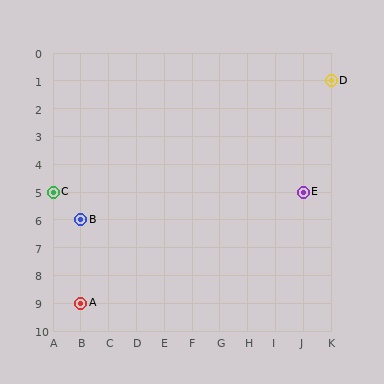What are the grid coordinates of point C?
Point C is at grid coordinates (A, 5).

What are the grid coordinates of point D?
Point D is at grid coordinates (K, 1).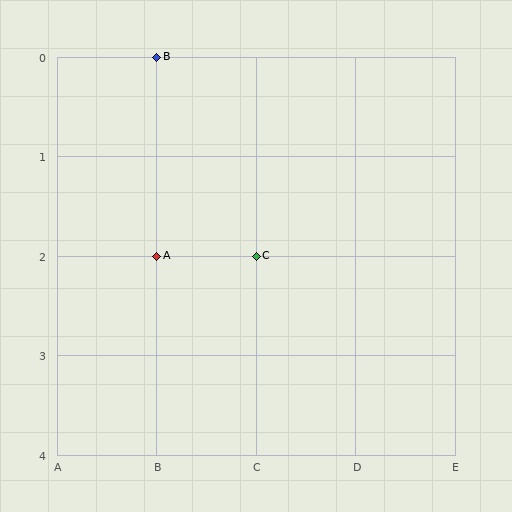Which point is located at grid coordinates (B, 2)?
Point A is at (B, 2).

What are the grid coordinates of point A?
Point A is at grid coordinates (B, 2).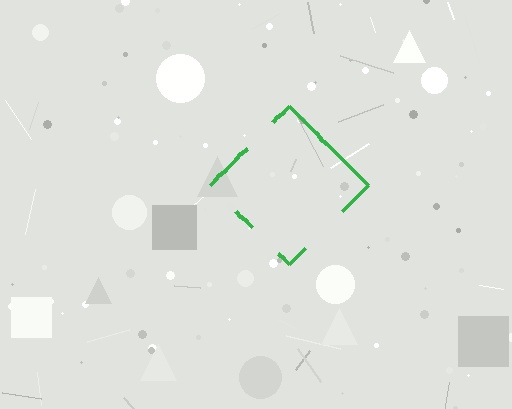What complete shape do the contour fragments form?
The contour fragments form a diamond.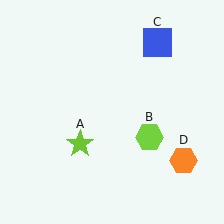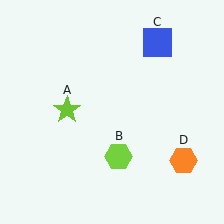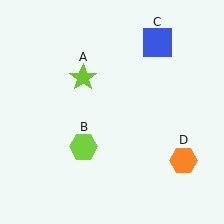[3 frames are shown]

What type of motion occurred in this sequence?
The lime star (object A), lime hexagon (object B) rotated clockwise around the center of the scene.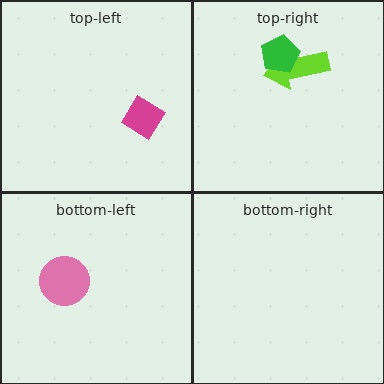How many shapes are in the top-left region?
1.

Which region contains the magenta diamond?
The top-left region.